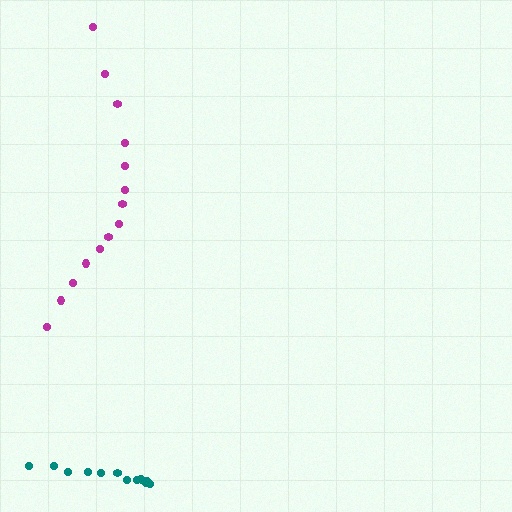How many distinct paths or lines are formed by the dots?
There are 2 distinct paths.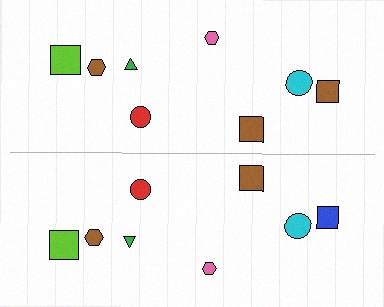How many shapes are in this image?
There are 16 shapes in this image.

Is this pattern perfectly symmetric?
No, the pattern is not perfectly symmetric. The blue square on the bottom side breaks the symmetry — its mirror counterpart is brown.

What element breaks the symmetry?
The blue square on the bottom side breaks the symmetry — its mirror counterpart is brown.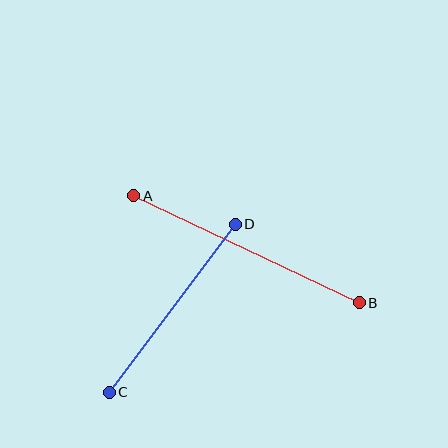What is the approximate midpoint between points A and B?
The midpoint is at approximately (246, 249) pixels.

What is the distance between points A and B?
The distance is approximately 249 pixels.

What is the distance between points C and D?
The distance is approximately 210 pixels.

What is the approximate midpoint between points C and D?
The midpoint is at approximately (172, 308) pixels.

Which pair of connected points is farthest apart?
Points A and B are farthest apart.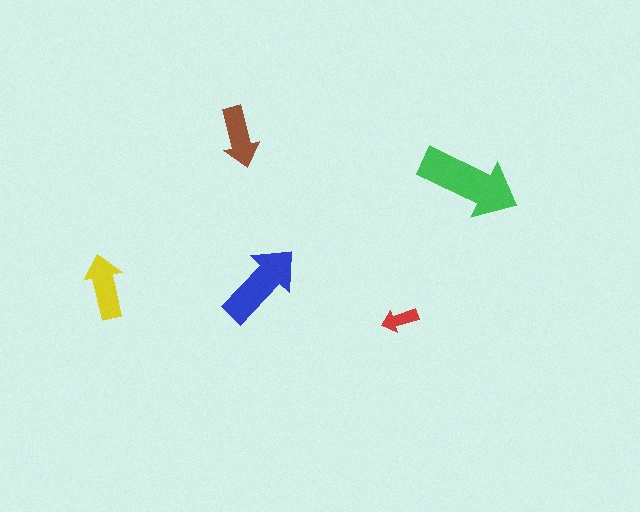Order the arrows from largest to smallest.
the green one, the blue one, the yellow one, the brown one, the red one.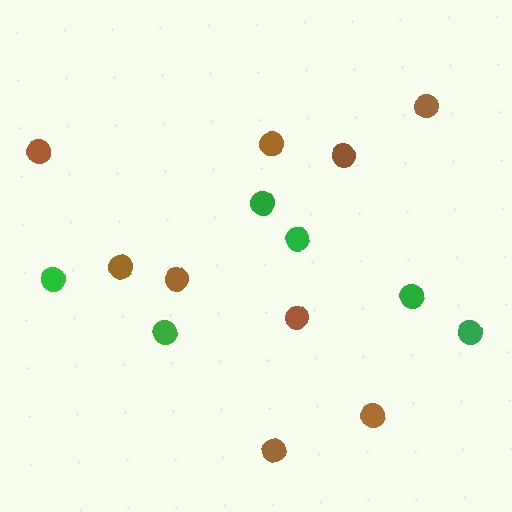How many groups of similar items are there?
There are 2 groups: one group of green circles (6) and one group of brown circles (9).